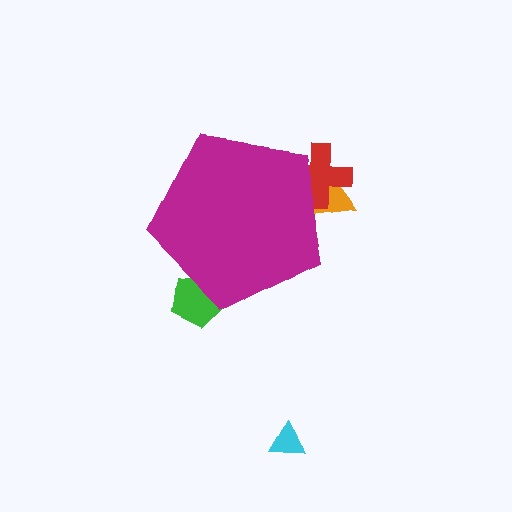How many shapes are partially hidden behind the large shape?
3 shapes are partially hidden.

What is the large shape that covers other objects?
A magenta pentagon.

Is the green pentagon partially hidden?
Yes, the green pentagon is partially hidden behind the magenta pentagon.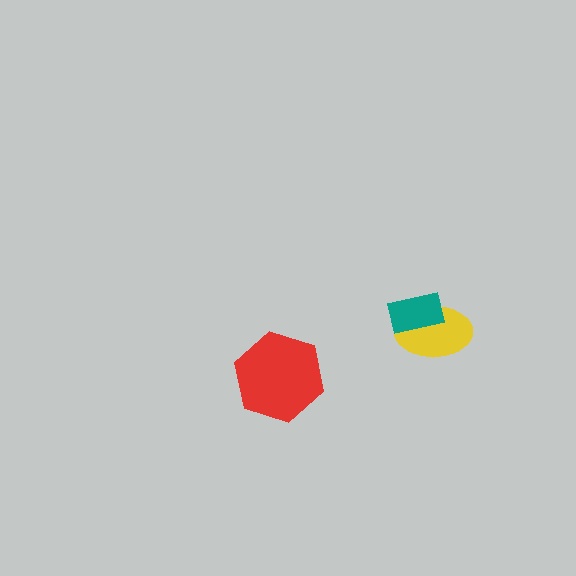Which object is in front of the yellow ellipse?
The teal rectangle is in front of the yellow ellipse.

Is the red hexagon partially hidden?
No, no other shape covers it.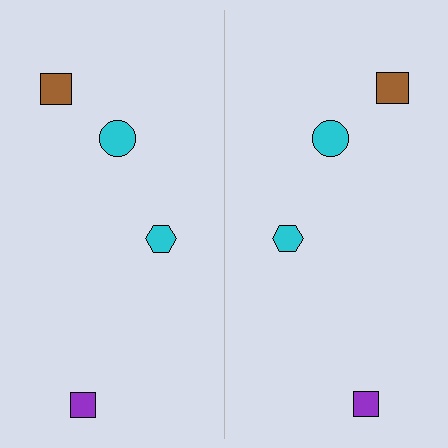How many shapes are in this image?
There are 8 shapes in this image.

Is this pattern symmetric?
Yes, this pattern has bilateral (reflection) symmetry.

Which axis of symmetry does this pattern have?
The pattern has a vertical axis of symmetry running through the center of the image.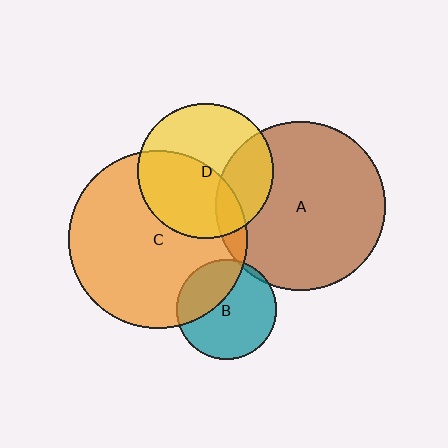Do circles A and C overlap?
Yes.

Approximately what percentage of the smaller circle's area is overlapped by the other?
Approximately 10%.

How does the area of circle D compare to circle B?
Approximately 1.8 times.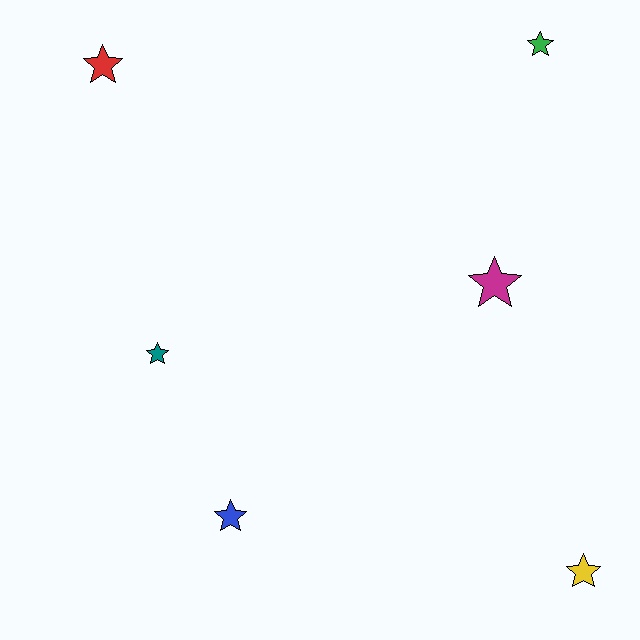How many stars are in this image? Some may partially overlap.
There are 6 stars.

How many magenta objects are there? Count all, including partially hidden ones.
There is 1 magenta object.